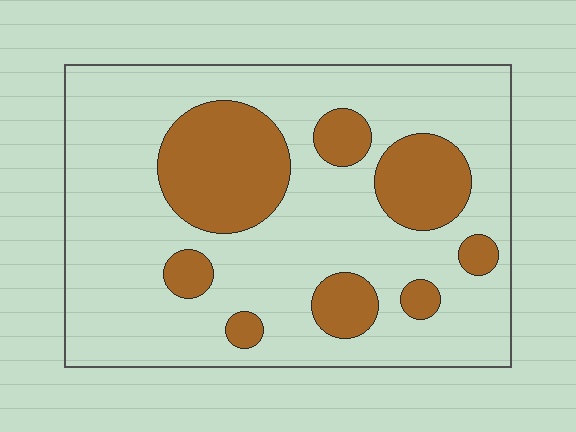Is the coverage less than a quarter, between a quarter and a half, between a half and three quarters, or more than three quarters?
Less than a quarter.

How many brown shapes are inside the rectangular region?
8.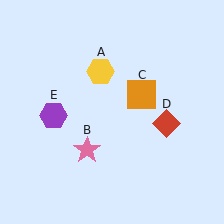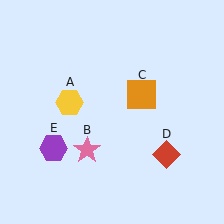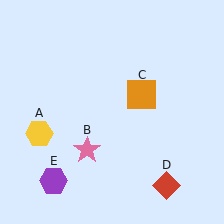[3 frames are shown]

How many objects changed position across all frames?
3 objects changed position: yellow hexagon (object A), red diamond (object D), purple hexagon (object E).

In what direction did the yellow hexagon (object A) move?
The yellow hexagon (object A) moved down and to the left.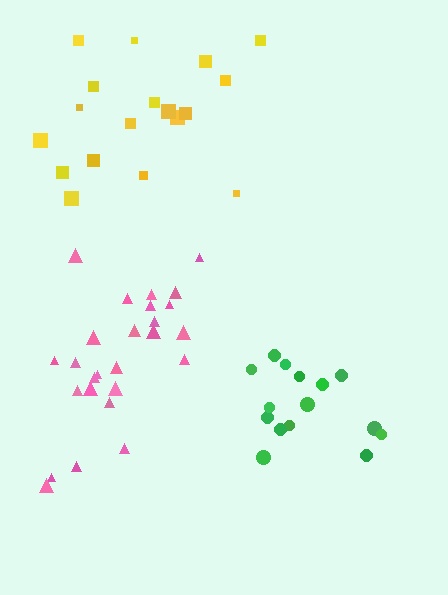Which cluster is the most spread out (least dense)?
Yellow.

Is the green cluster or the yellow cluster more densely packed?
Green.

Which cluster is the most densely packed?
Green.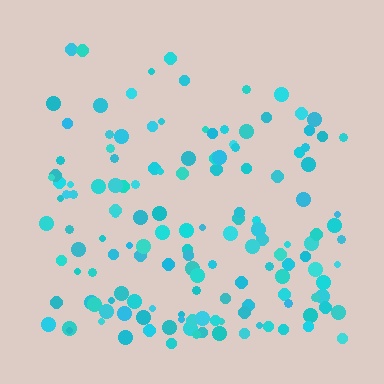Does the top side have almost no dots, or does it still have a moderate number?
Still a moderate number, just noticeably fewer than the bottom.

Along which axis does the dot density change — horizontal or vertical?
Vertical.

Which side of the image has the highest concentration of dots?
The bottom.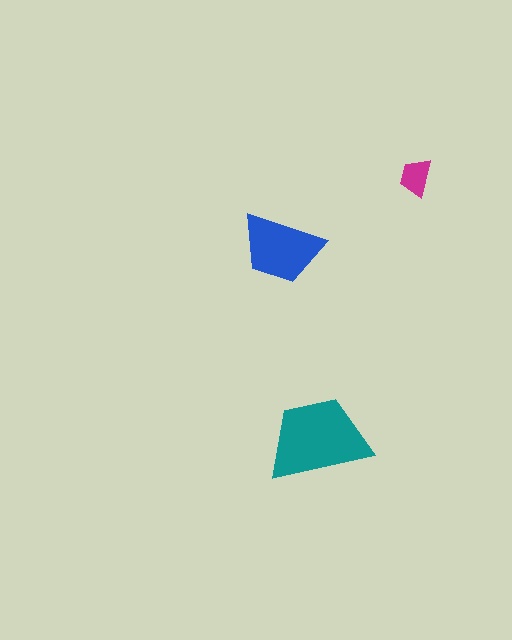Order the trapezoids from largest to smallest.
the teal one, the blue one, the magenta one.